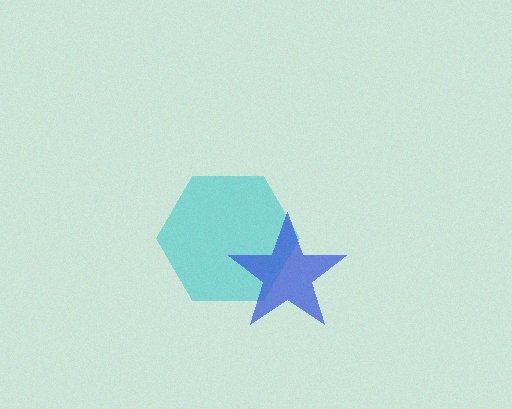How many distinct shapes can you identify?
There are 2 distinct shapes: a cyan hexagon, a blue star.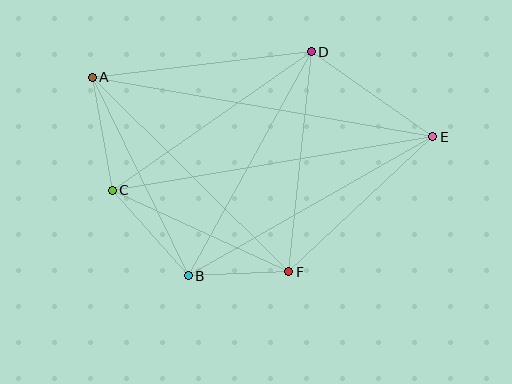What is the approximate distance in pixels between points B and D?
The distance between B and D is approximately 255 pixels.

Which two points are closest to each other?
Points B and F are closest to each other.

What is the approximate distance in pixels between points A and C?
The distance between A and C is approximately 114 pixels.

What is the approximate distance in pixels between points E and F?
The distance between E and F is approximately 197 pixels.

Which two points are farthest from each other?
Points A and E are farthest from each other.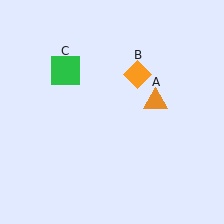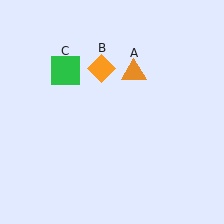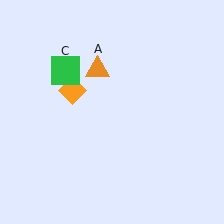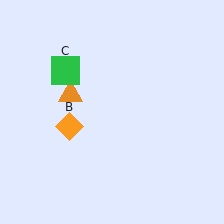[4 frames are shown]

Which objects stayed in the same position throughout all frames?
Green square (object C) remained stationary.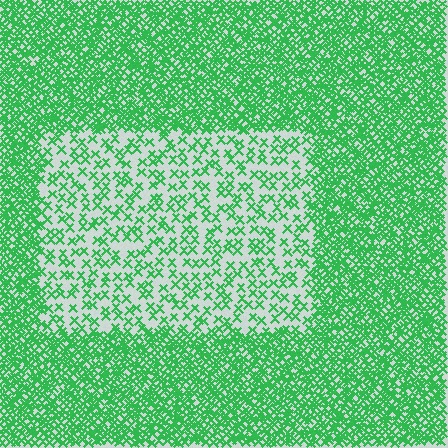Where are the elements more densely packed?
The elements are more densely packed outside the rectangle boundary.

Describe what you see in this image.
The image contains small green elements arranged at two different densities. A rectangle-shaped region is visible where the elements are less densely packed than the surrounding area.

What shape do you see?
I see a rectangle.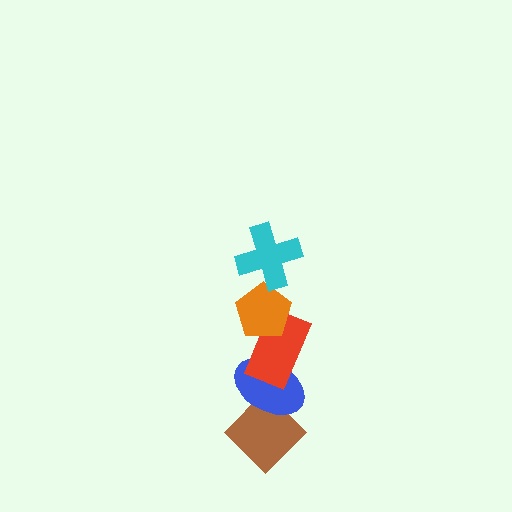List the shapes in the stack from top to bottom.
From top to bottom: the cyan cross, the orange pentagon, the red rectangle, the blue ellipse, the brown diamond.